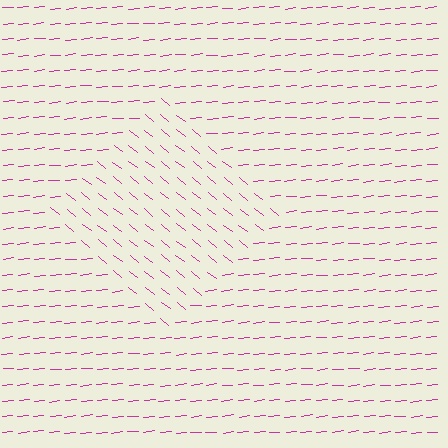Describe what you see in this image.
The image is filled with small magenta line segments. A diamond region in the image has lines oriented differently from the surrounding lines, creating a visible texture boundary.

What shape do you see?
I see a diamond.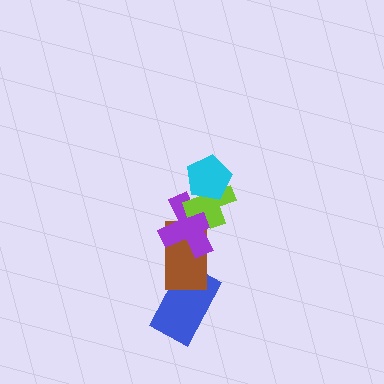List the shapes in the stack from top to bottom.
From top to bottom: the cyan pentagon, the lime cross, the purple cross, the brown rectangle, the blue rectangle.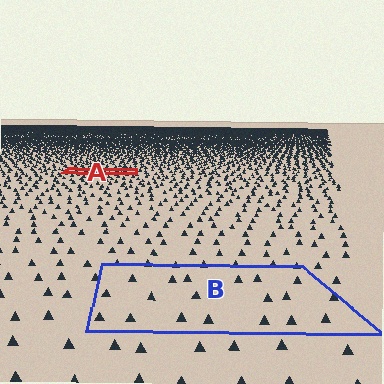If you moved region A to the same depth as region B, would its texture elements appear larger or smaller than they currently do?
They would appear larger. At a closer depth, the same texture elements are projected at a bigger on-screen size.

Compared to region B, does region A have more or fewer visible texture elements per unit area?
Region A has more texture elements per unit area — they are packed more densely because it is farther away.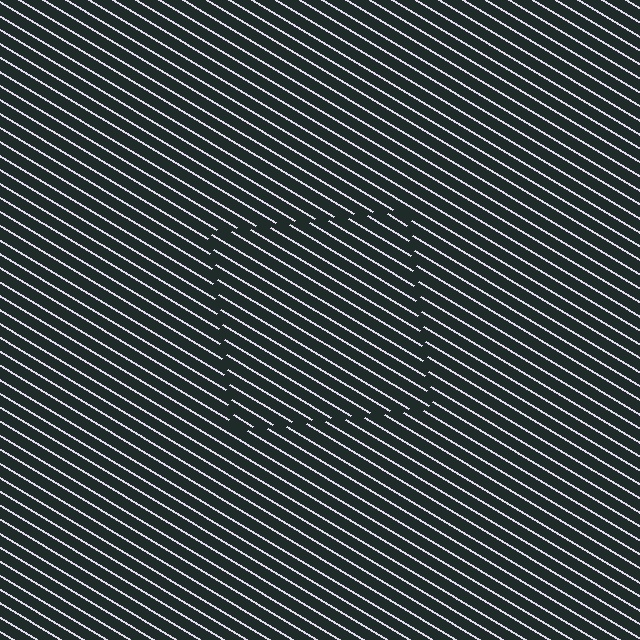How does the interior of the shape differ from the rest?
The interior of the shape contains the same grating, shifted by half a period — the contour is defined by the phase discontinuity where line-ends from the inner and outer gratings abut.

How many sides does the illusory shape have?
4 sides — the line-ends trace a square.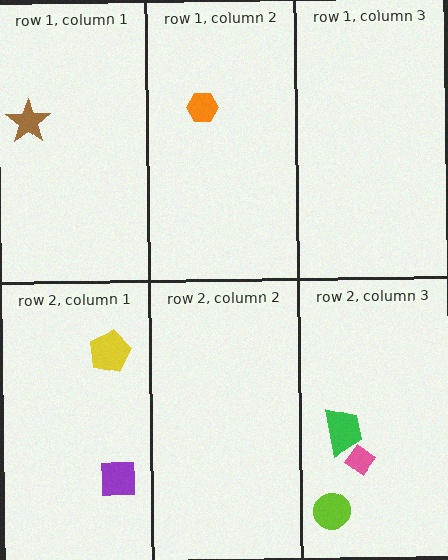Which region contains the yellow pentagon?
The row 2, column 1 region.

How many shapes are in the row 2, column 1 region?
2.